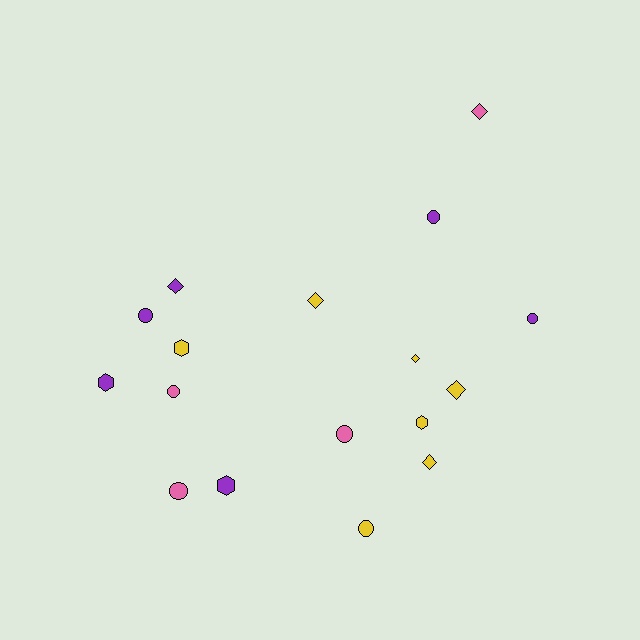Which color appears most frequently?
Yellow, with 7 objects.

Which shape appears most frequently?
Circle, with 7 objects.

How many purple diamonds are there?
There is 1 purple diamond.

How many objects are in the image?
There are 17 objects.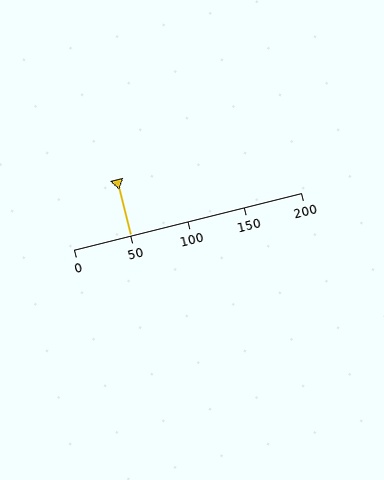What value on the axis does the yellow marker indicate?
The marker indicates approximately 50.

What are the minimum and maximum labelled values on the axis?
The axis runs from 0 to 200.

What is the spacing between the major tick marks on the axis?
The major ticks are spaced 50 apart.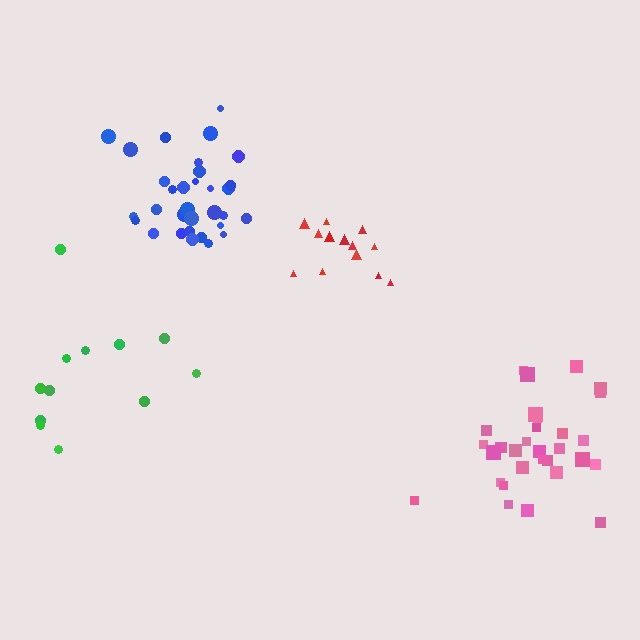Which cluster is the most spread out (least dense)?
Green.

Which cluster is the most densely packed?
Blue.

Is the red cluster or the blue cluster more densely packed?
Blue.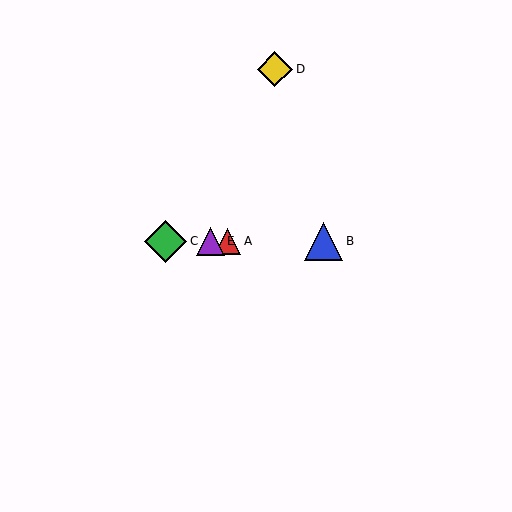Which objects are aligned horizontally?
Objects A, B, C, E are aligned horizontally.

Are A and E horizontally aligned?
Yes, both are at y≈241.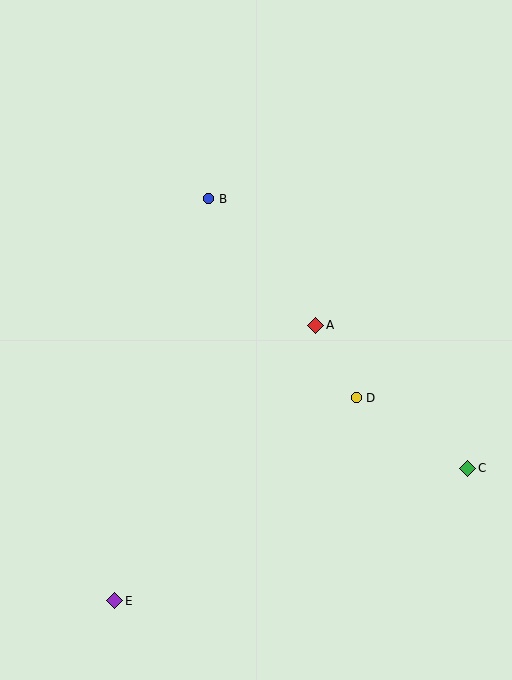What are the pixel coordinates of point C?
Point C is at (468, 468).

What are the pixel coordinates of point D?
Point D is at (356, 398).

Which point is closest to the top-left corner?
Point B is closest to the top-left corner.